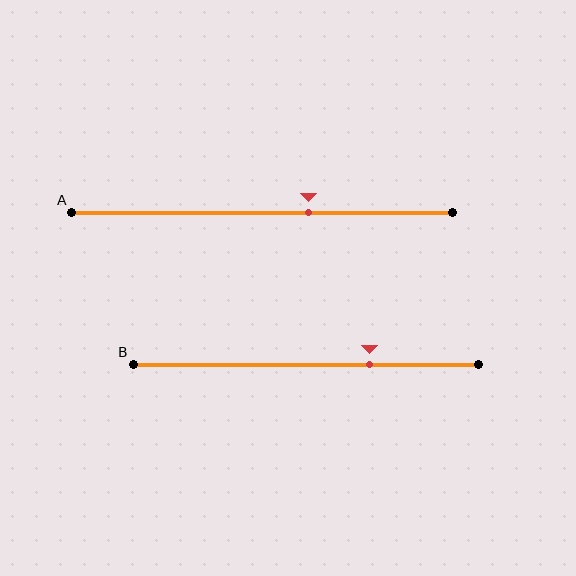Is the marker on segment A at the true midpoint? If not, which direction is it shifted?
No, the marker on segment A is shifted to the right by about 12% of the segment length.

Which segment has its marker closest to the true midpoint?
Segment A has its marker closest to the true midpoint.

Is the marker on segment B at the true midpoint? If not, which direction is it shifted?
No, the marker on segment B is shifted to the right by about 18% of the segment length.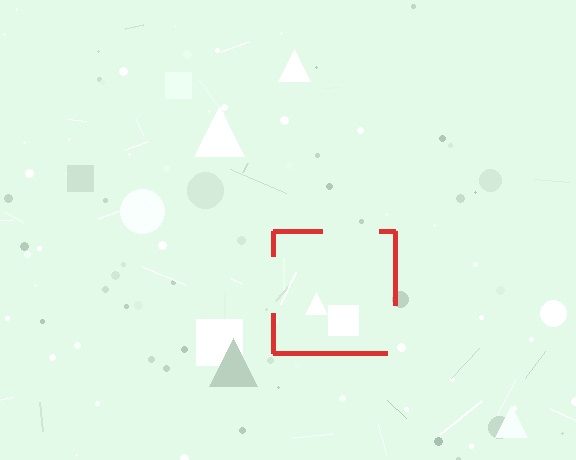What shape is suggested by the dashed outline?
The dashed outline suggests a square.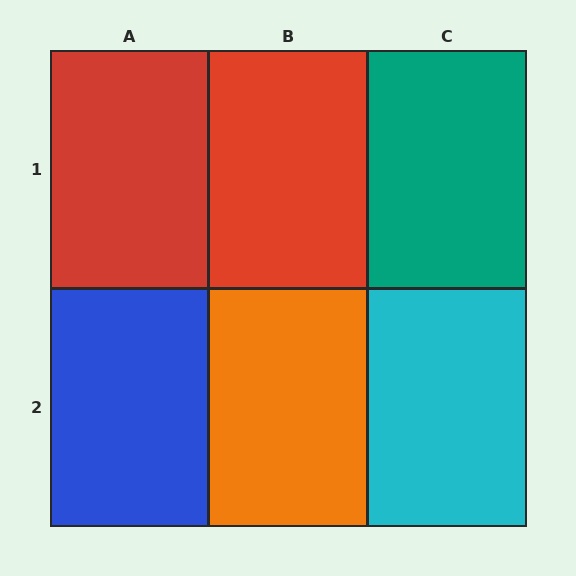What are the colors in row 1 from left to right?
Red, red, teal.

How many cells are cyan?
1 cell is cyan.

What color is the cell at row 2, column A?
Blue.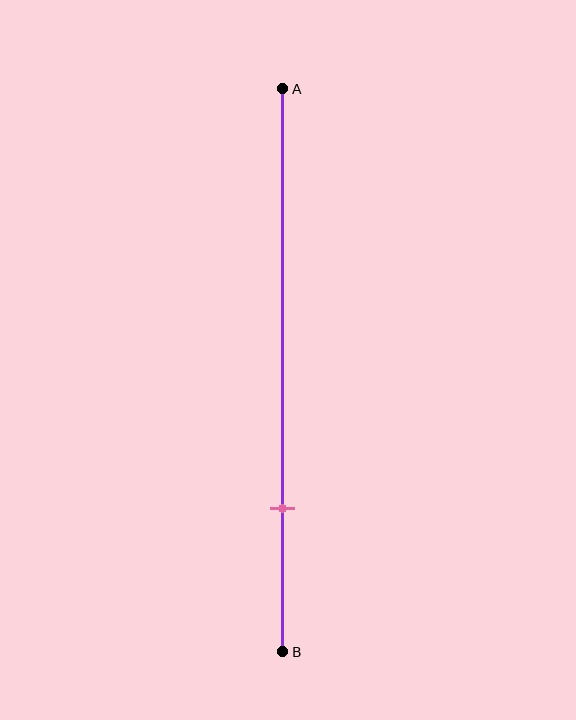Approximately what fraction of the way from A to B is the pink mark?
The pink mark is approximately 75% of the way from A to B.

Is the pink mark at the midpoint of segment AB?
No, the mark is at about 75% from A, not at the 50% midpoint.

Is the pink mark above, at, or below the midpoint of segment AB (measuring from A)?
The pink mark is below the midpoint of segment AB.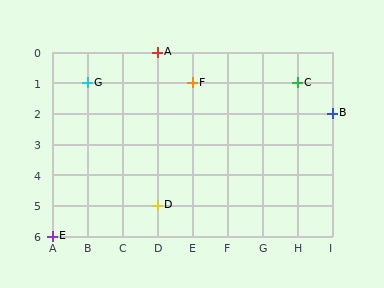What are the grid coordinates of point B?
Point B is at grid coordinates (I, 2).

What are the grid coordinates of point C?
Point C is at grid coordinates (H, 1).